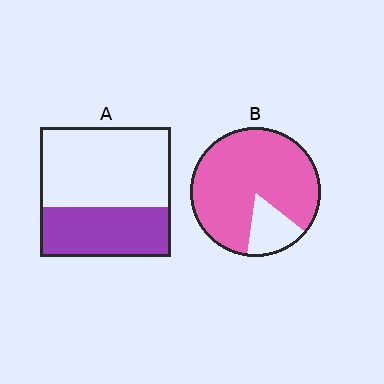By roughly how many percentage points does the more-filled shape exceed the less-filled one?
By roughly 45 percentage points (B over A).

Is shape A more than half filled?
No.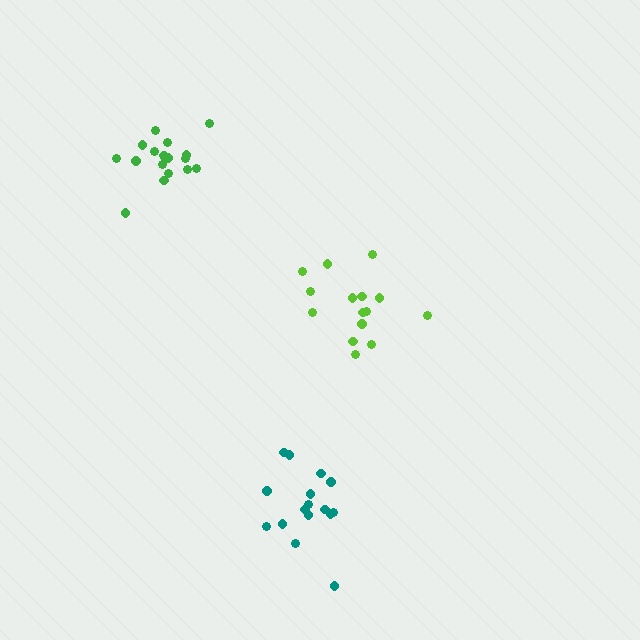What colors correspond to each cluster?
The clusters are colored: lime, green, teal.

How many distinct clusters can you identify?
There are 3 distinct clusters.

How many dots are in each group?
Group 1: 15 dots, Group 2: 18 dots, Group 3: 16 dots (49 total).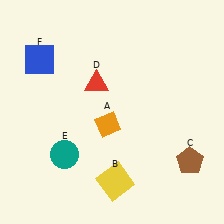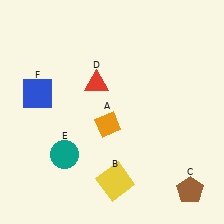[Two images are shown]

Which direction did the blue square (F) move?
The blue square (F) moved down.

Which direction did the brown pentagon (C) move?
The brown pentagon (C) moved down.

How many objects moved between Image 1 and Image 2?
2 objects moved between the two images.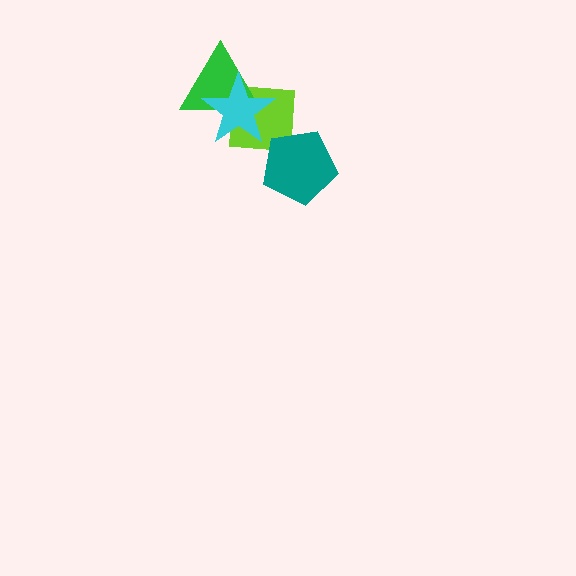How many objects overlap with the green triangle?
2 objects overlap with the green triangle.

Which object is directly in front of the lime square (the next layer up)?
The green triangle is directly in front of the lime square.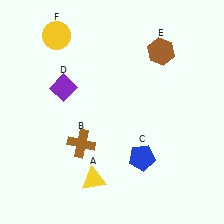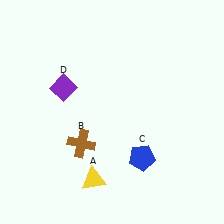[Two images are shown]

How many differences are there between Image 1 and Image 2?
There are 2 differences between the two images.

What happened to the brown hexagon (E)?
The brown hexagon (E) was removed in Image 2. It was in the top-right area of Image 1.